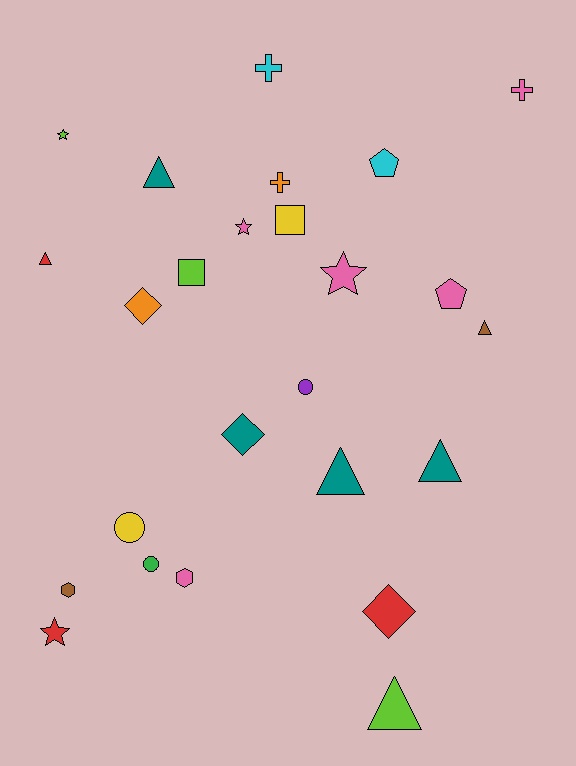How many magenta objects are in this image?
There are no magenta objects.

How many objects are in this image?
There are 25 objects.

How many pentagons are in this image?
There are 2 pentagons.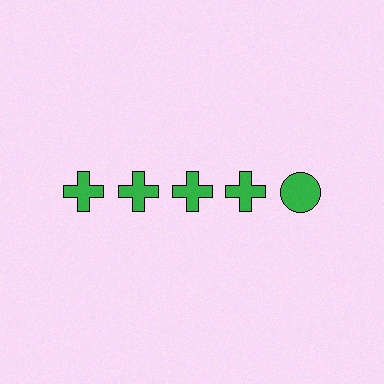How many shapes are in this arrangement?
There are 5 shapes arranged in a grid pattern.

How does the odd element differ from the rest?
It has a different shape: circle instead of cross.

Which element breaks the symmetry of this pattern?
The green circle in the top row, rightmost column breaks the symmetry. All other shapes are green crosses.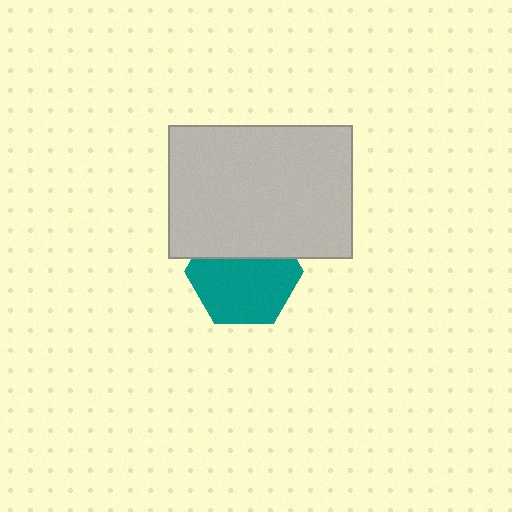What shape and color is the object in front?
The object in front is a light gray rectangle.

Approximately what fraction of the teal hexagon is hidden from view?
Roughly 35% of the teal hexagon is hidden behind the light gray rectangle.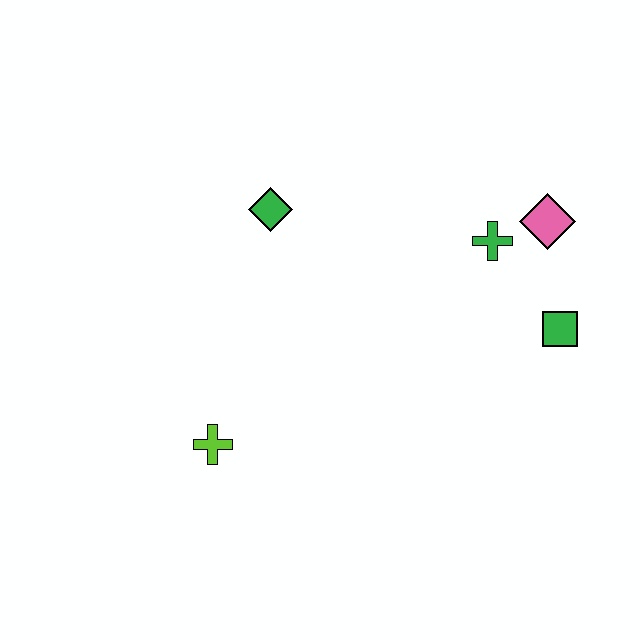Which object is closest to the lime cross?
The green diamond is closest to the lime cross.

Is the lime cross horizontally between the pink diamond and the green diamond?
No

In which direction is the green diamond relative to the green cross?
The green diamond is to the left of the green cross.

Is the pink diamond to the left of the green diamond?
No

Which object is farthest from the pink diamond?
The lime cross is farthest from the pink diamond.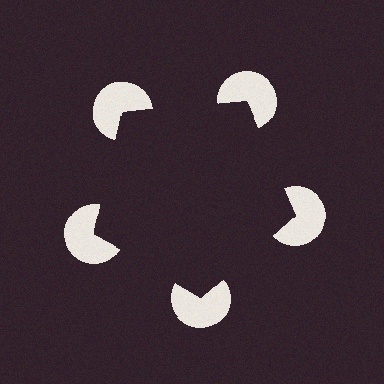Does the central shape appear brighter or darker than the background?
It typically appears slightly darker than the background, even though no actual brightness change is drawn.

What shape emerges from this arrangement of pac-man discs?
An illusory pentagon — its edges are inferred from the aligned wedge cuts in the pac-man discs, not physically drawn.